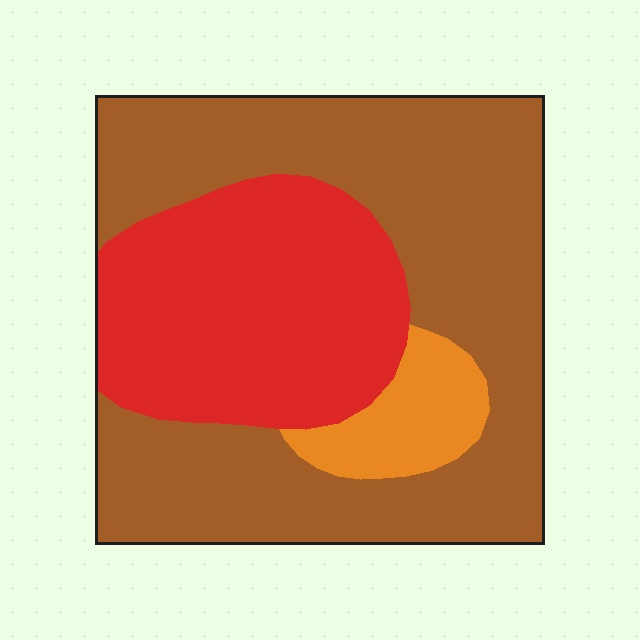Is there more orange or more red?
Red.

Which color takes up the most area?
Brown, at roughly 60%.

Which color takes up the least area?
Orange, at roughly 10%.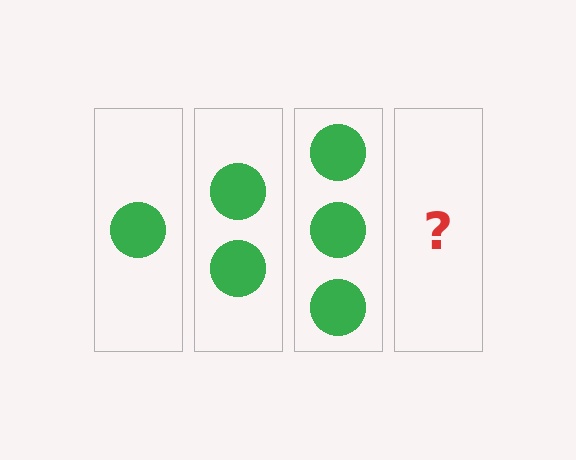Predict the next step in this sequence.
The next step is 4 circles.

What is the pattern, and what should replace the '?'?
The pattern is that each step adds one more circle. The '?' should be 4 circles.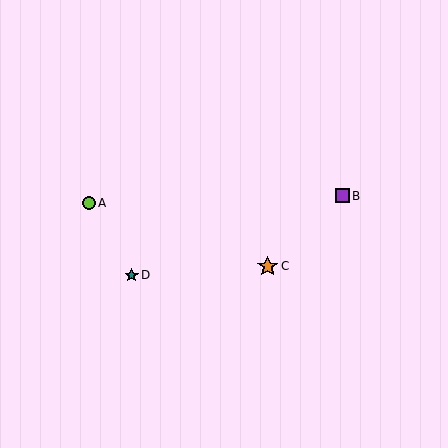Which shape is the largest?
The orange star (labeled C) is the largest.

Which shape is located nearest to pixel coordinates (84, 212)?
The lime circle (labeled A) at (89, 203) is nearest to that location.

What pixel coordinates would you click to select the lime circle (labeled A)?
Click at (89, 203) to select the lime circle A.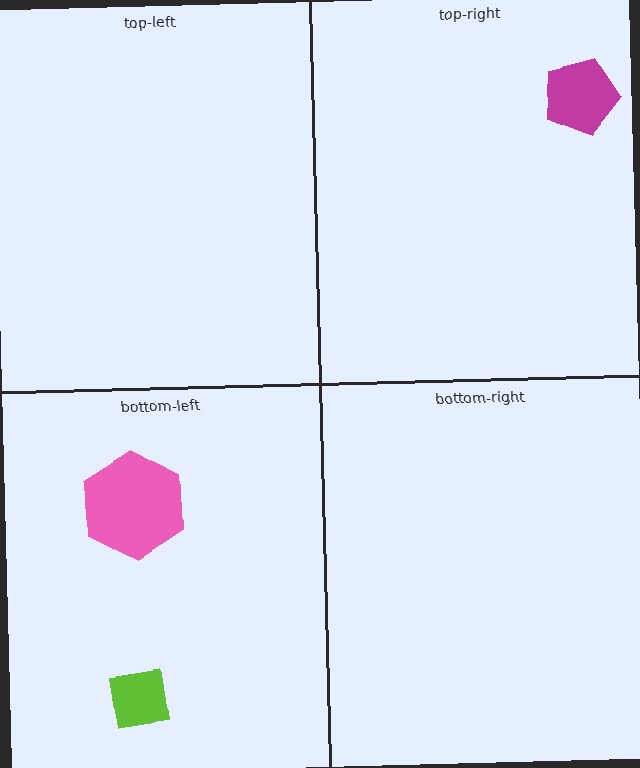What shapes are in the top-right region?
The magenta pentagon.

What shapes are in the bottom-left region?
The pink hexagon, the lime square.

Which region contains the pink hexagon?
The bottom-left region.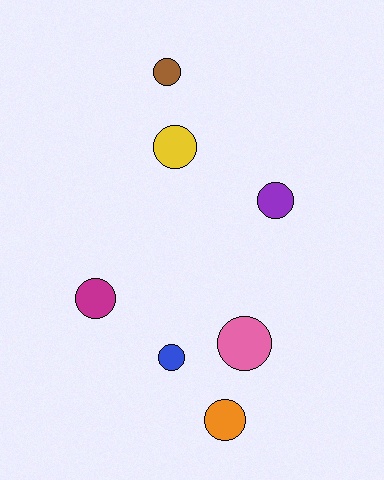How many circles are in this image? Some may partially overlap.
There are 7 circles.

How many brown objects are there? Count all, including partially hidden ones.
There is 1 brown object.